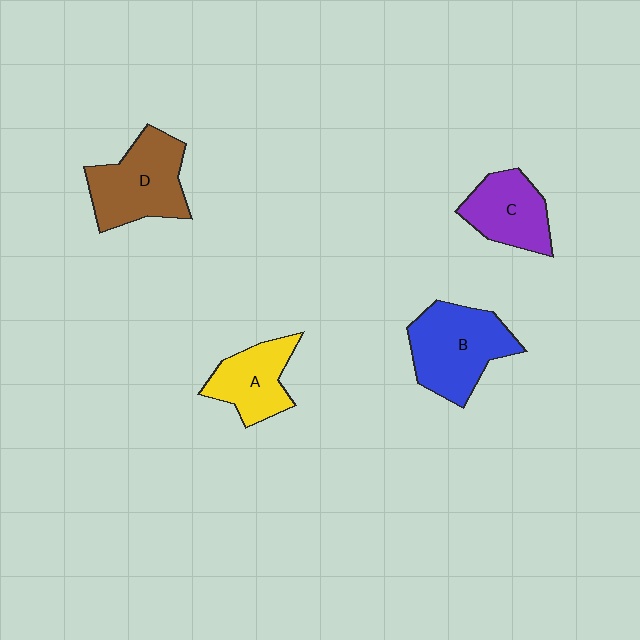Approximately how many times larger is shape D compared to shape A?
Approximately 1.4 times.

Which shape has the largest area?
Shape B (blue).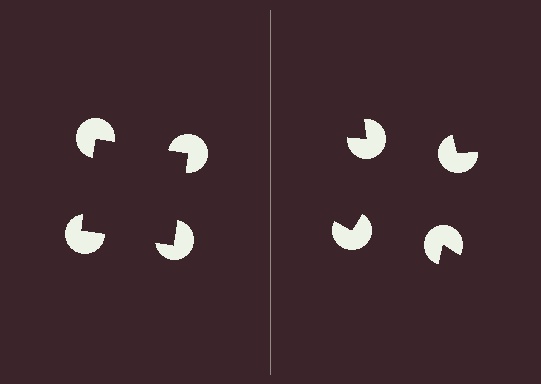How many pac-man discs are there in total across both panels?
8 — 4 on each side.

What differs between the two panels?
The pac-man discs are positioned identically on both sides; only the wedge orientations differ. On the left they align to a square; on the right they are misaligned.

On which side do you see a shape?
An illusory square appears on the left side. On the right side the wedge cuts are rotated, so no coherent shape forms.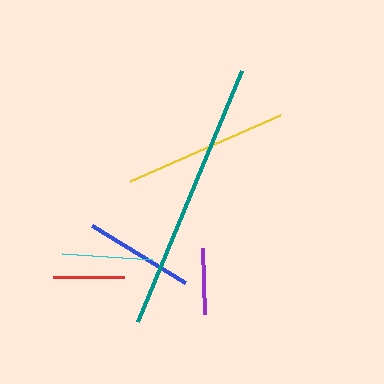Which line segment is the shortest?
The purple line is the shortest at approximately 67 pixels.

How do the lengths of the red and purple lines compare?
The red and purple lines are approximately the same length.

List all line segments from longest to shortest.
From longest to shortest: teal, yellow, blue, cyan, red, purple.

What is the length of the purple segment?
The purple segment is approximately 67 pixels long.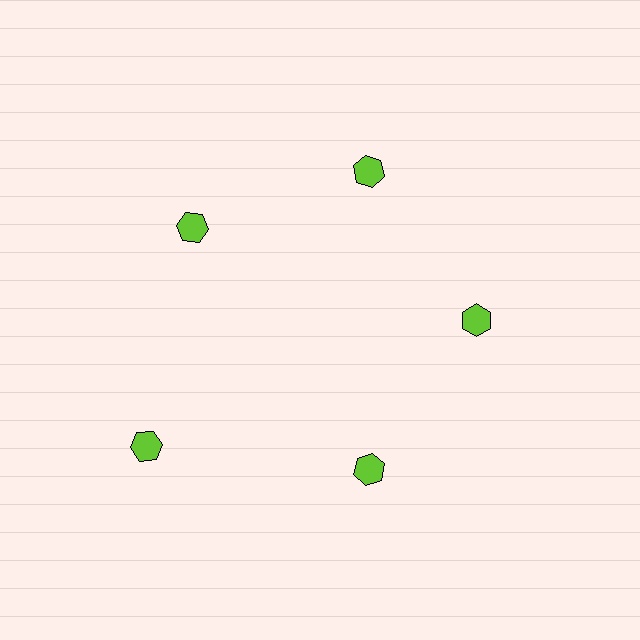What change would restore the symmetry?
The symmetry would be restored by moving it inward, back onto the ring so that all 5 hexagons sit at equal angles and equal distance from the center.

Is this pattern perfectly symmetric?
No. The 5 lime hexagons are arranged in a ring, but one element near the 8 o'clock position is pushed outward from the center, breaking the 5-fold rotational symmetry.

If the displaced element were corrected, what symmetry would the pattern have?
It would have 5-fold rotational symmetry — the pattern would map onto itself every 72 degrees.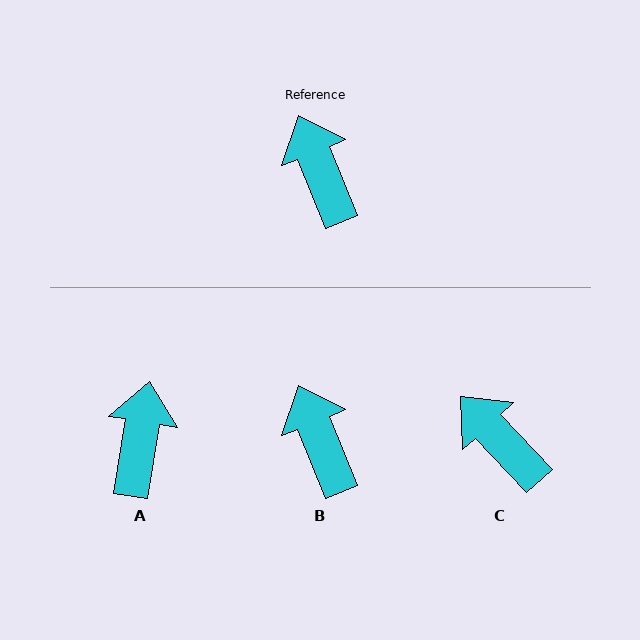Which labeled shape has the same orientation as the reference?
B.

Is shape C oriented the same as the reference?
No, it is off by about 21 degrees.